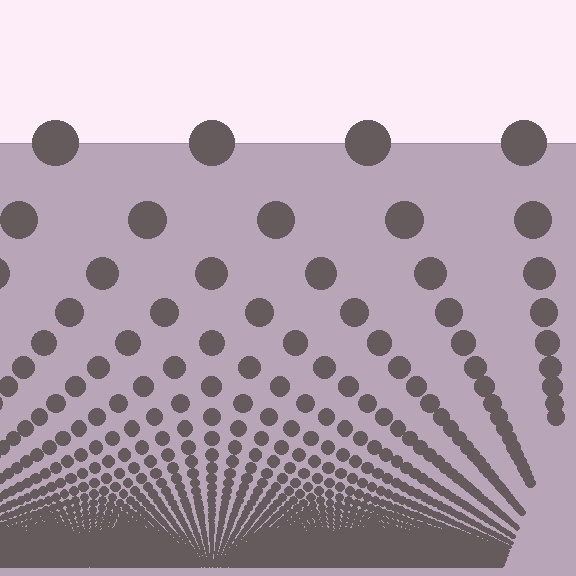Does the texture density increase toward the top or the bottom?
Density increases toward the bottom.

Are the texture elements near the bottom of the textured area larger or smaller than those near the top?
Smaller. The gradient is inverted — elements near the bottom are smaller and denser.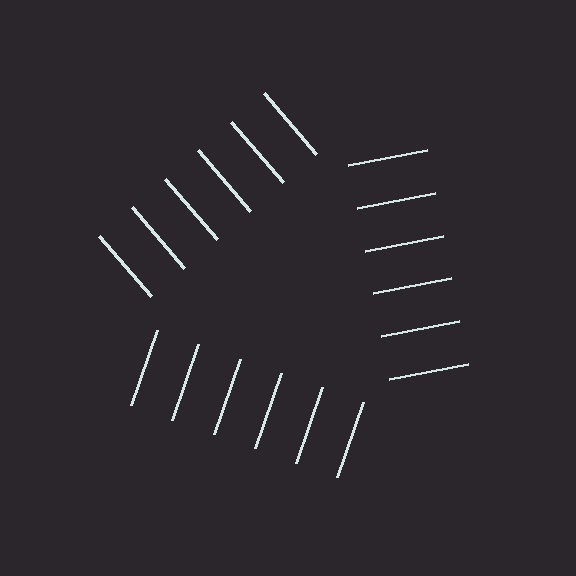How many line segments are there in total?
18 — 6 along each of the 3 edges.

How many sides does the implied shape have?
3 sides — the line-ends trace a triangle.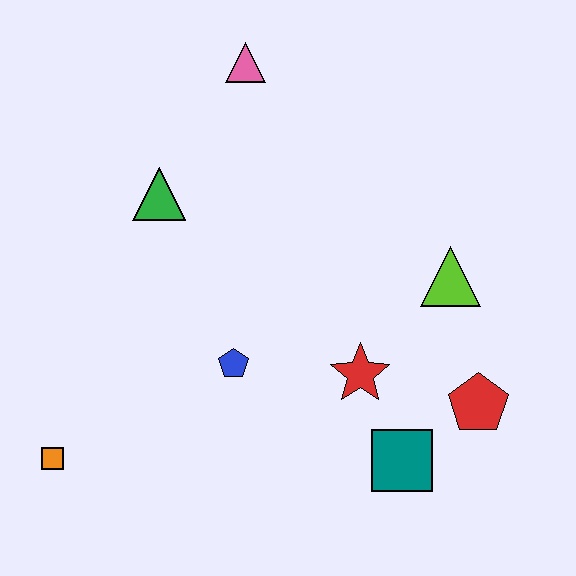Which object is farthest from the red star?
The pink triangle is farthest from the red star.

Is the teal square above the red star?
No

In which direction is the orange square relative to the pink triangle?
The orange square is below the pink triangle.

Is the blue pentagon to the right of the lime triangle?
No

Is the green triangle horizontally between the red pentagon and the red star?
No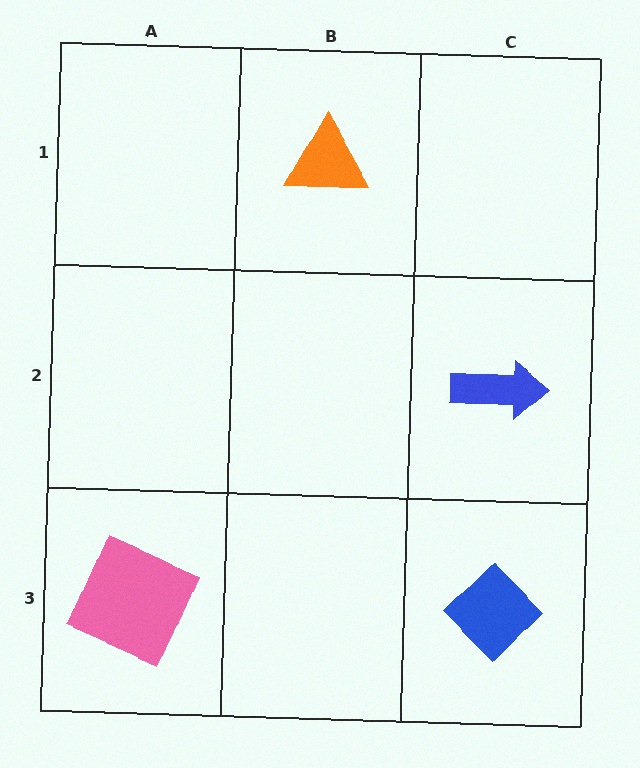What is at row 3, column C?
A blue diamond.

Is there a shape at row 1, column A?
No, that cell is empty.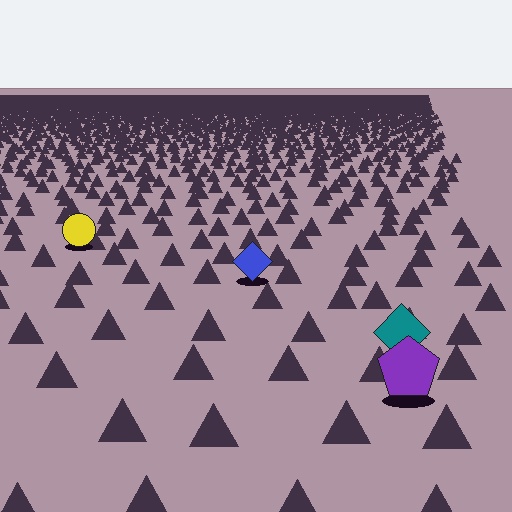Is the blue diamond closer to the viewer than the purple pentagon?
No. The purple pentagon is closer — you can tell from the texture gradient: the ground texture is coarser near it.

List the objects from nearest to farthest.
From nearest to farthest: the purple pentagon, the teal diamond, the blue diamond, the yellow circle.